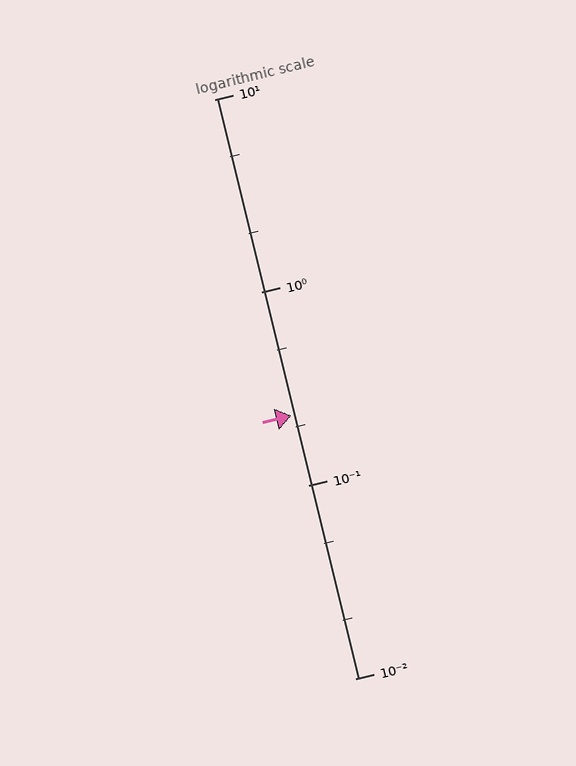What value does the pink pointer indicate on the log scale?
The pointer indicates approximately 0.23.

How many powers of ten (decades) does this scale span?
The scale spans 3 decades, from 0.01 to 10.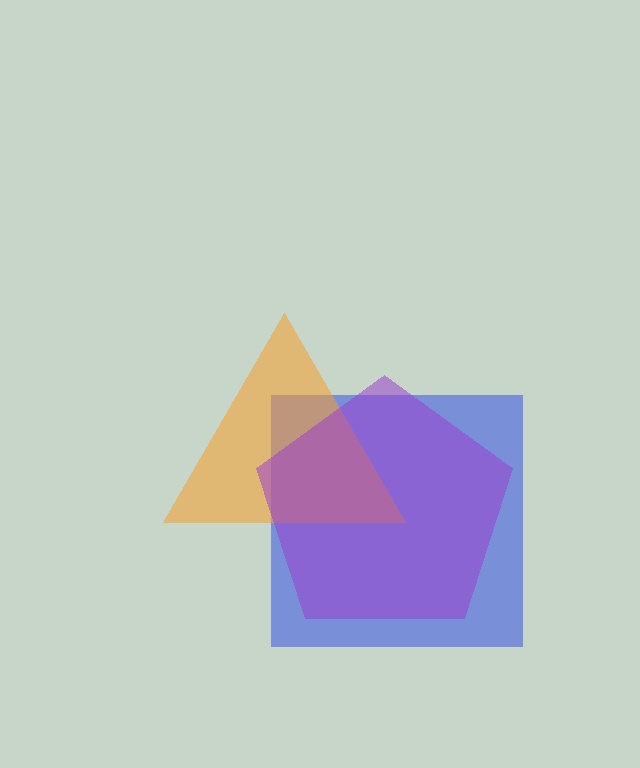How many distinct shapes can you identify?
There are 3 distinct shapes: a blue square, an orange triangle, a purple pentagon.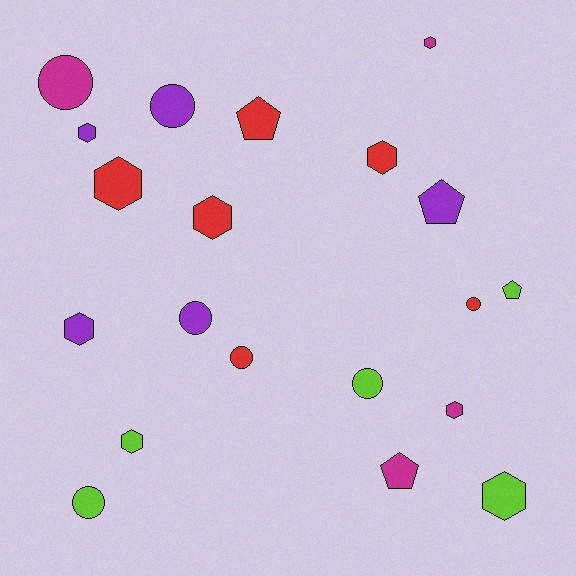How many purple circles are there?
There are 2 purple circles.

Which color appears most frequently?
Red, with 6 objects.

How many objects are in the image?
There are 20 objects.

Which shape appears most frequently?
Hexagon, with 9 objects.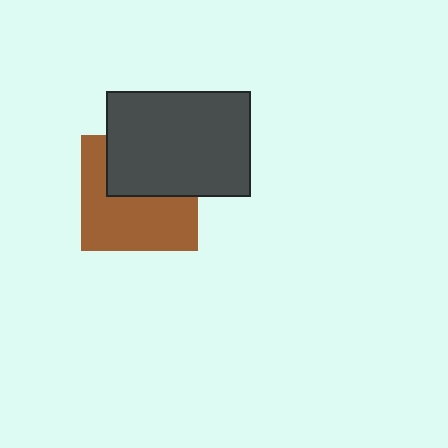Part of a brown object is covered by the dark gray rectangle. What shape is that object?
It is a square.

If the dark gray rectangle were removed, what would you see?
You would see the complete brown square.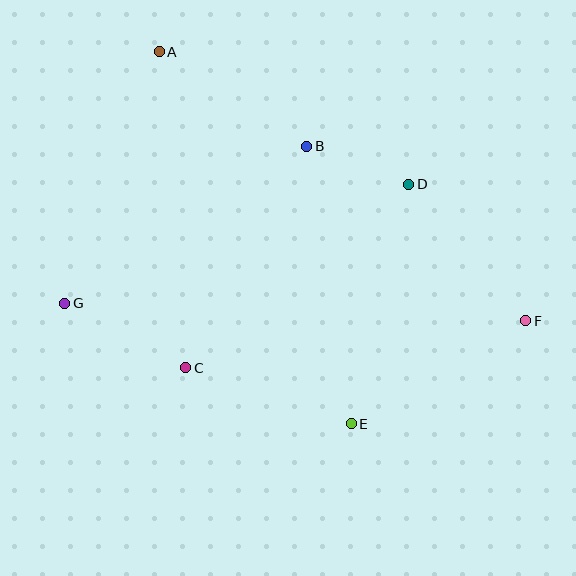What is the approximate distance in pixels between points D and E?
The distance between D and E is approximately 246 pixels.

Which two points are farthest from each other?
Points F and G are farthest from each other.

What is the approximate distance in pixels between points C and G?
The distance between C and G is approximately 137 pixels.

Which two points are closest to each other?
Points B and D are closest to each other.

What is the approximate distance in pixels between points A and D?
The distance between A and D is approximately 283 pixels.